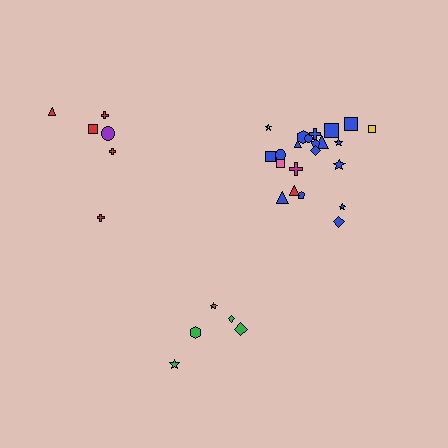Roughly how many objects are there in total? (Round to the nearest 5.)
Roughly 35 objects in total.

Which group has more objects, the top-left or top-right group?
The top-right group.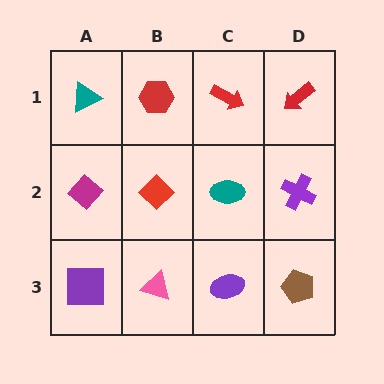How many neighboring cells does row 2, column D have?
3.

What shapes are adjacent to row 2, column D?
A red arrow (row 1, column D), a brown pentagon (row 3, column D), a teal ellipse (row 2, column C).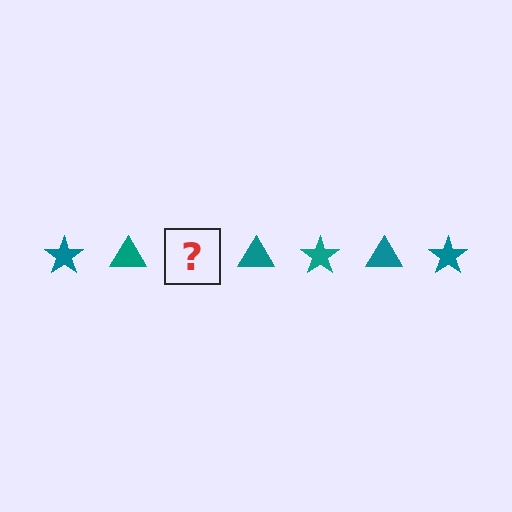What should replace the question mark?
The question mark should be replaced with a teal star.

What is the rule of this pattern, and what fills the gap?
The rule is that the pattern cycles through star, triangle shapes in teal. The gap should be filled with a teal star.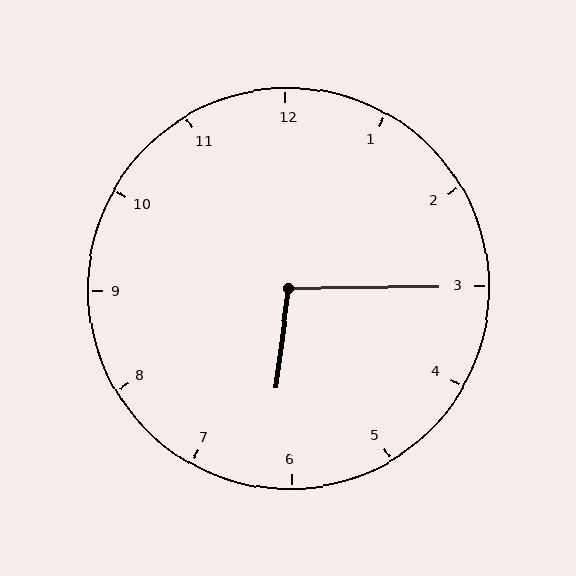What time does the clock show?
6:15.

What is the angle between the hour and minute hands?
Approximately 98 degrees.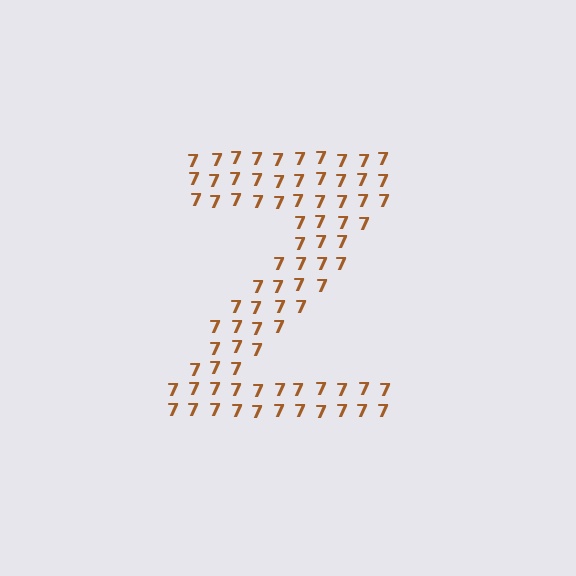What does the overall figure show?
The overall figure shows the letter Z.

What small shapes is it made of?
It is made of small digit 7's.